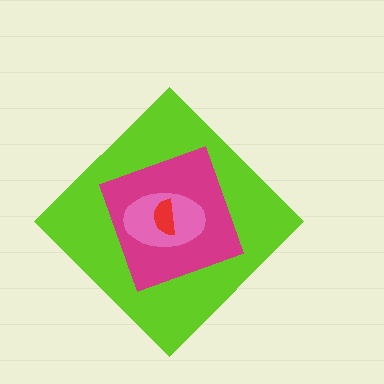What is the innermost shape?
The red semicircle.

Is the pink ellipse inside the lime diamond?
Yes.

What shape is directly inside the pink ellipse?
The red semicircle.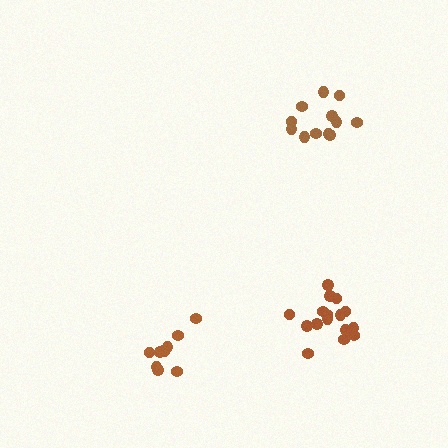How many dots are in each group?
Group 1: 10 dots, Group 2: 12 dots, Group 3: 16 dots (38 total).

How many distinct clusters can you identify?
There are 3 distinct clusters.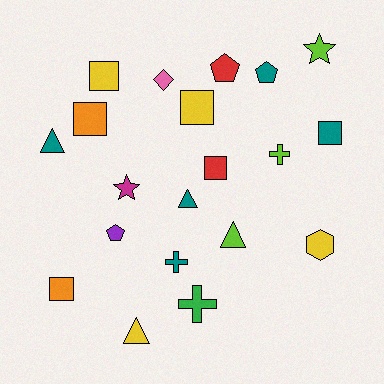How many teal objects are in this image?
There are 5 teal objects.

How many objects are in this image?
There are 20 objects.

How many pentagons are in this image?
There are 3 pentagons.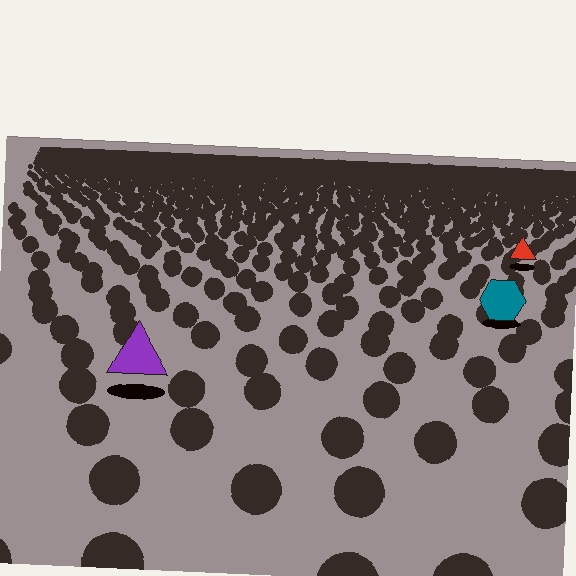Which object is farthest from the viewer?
The red triangle is farthest from the viewer. It appears smaller and the ground texture around it is denser.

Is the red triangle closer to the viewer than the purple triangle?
No. The purple triangle is closer — you can tell from the texture gradient: the ground texture is coarser near it.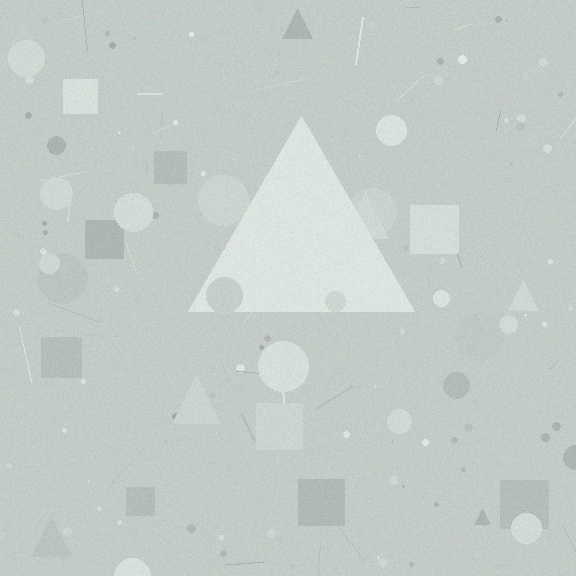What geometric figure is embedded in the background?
A triangle is embedded in the background.